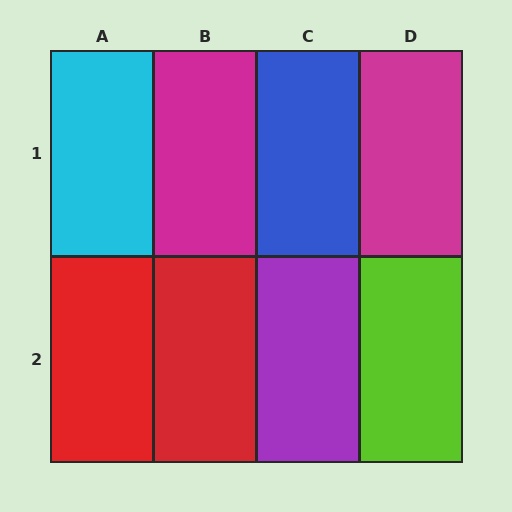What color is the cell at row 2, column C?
Purple.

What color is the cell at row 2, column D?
Lime.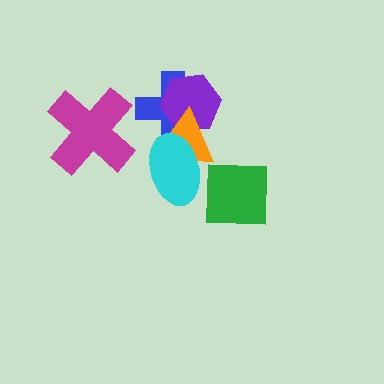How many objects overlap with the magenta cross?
0 objects overlap with the magenta cross.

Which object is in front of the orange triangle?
The cyan ellipse is in front of the orange triangle.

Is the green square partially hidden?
Yes, it is partially covered by another shape.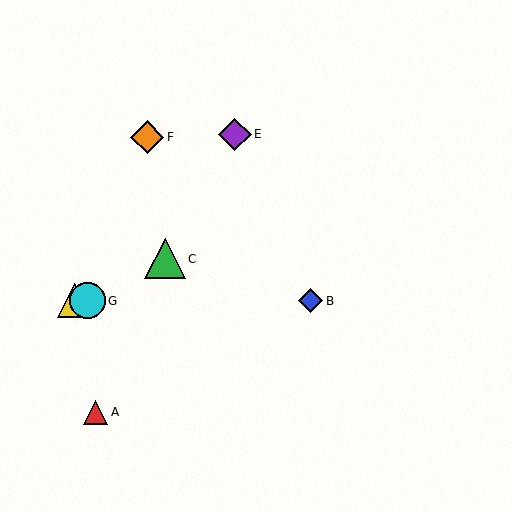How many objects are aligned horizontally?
3 objects (B, D, G) are aligned horizontally.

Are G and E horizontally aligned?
No, G is at y≈301 and E is at y≈134.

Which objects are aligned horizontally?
Objects B, D, G are aligned horizontally.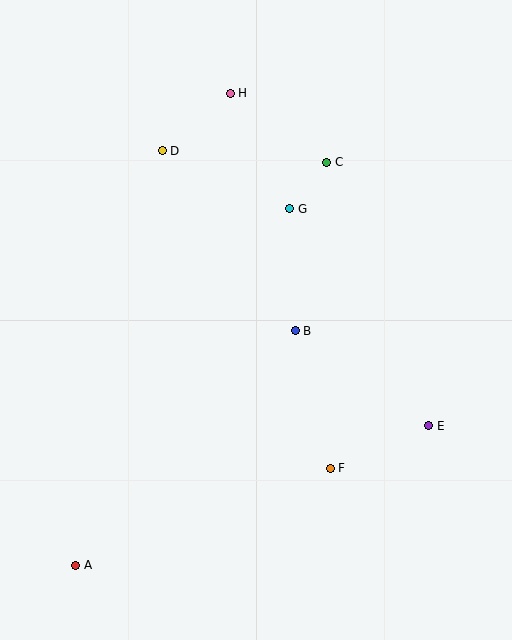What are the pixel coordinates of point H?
Point H is at (230, 93).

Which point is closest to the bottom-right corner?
Point E is closest to the bottom-right corner.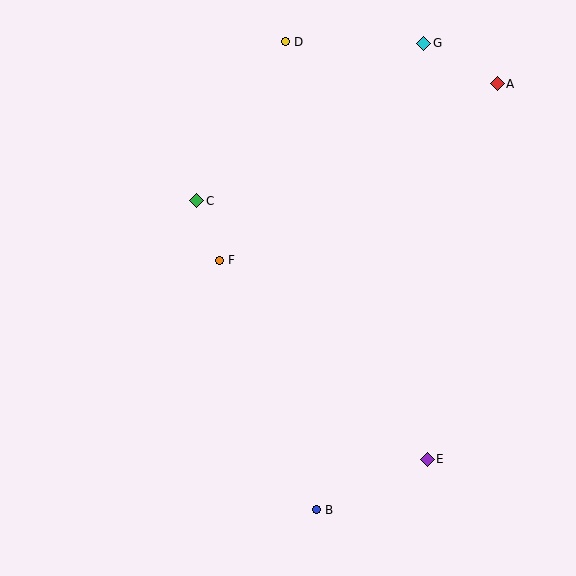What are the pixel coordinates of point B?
Point B is at (316, 510).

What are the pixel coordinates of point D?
Point D is at (285, 42).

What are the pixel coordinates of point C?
Point C is at (197, 201).